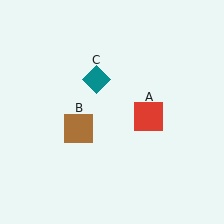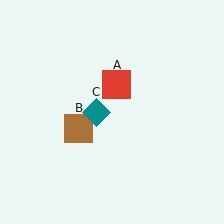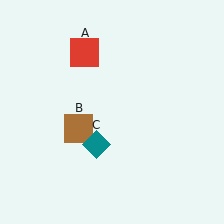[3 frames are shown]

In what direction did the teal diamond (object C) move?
The teal diamond (object C) moved down.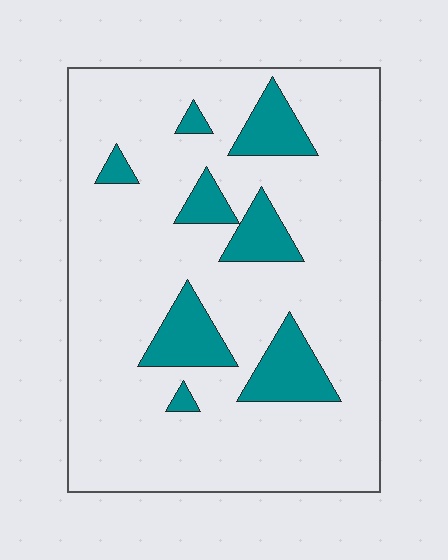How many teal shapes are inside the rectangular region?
8.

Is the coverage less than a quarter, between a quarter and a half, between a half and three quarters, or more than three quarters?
Less than a quarter.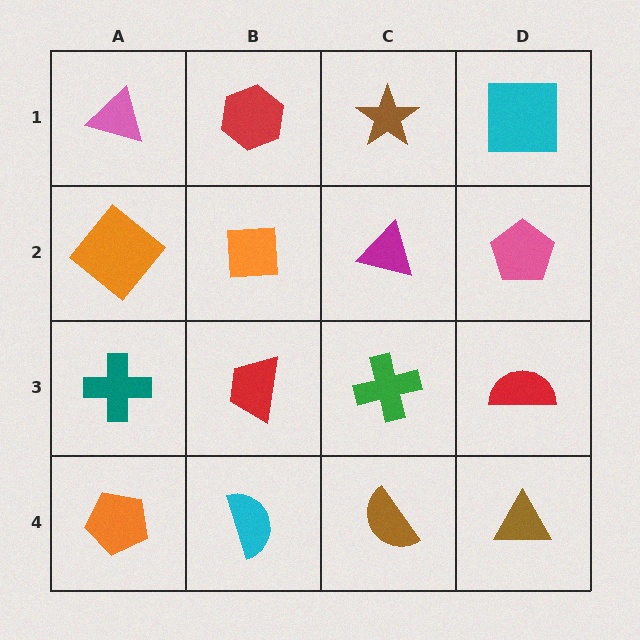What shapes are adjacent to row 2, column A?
A pink triangle (row 1, column A), a teal cross (row 3, column A), an orange square (row 2, column B).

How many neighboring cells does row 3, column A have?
3.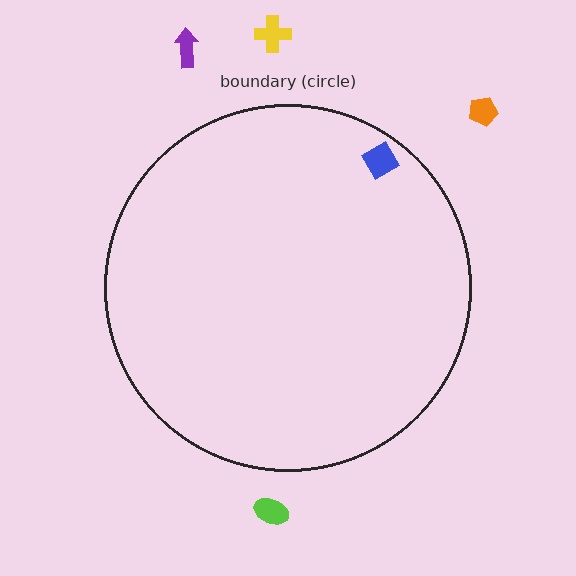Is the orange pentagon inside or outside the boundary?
Outside.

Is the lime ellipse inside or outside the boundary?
Outside.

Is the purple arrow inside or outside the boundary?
Outside.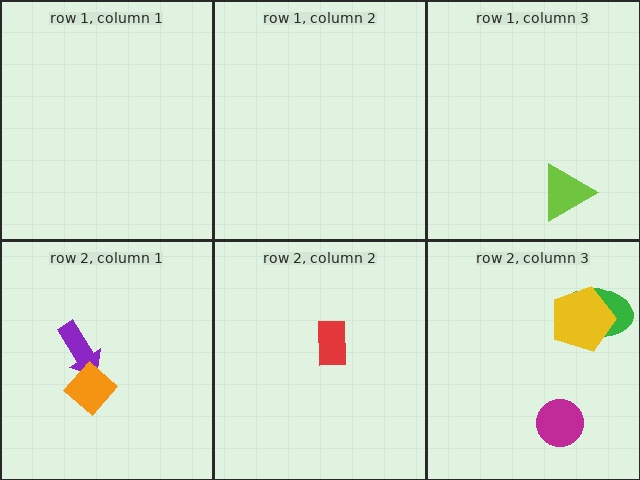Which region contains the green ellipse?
The row 2, column 3 region.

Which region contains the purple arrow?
The row 2, column 1 region.